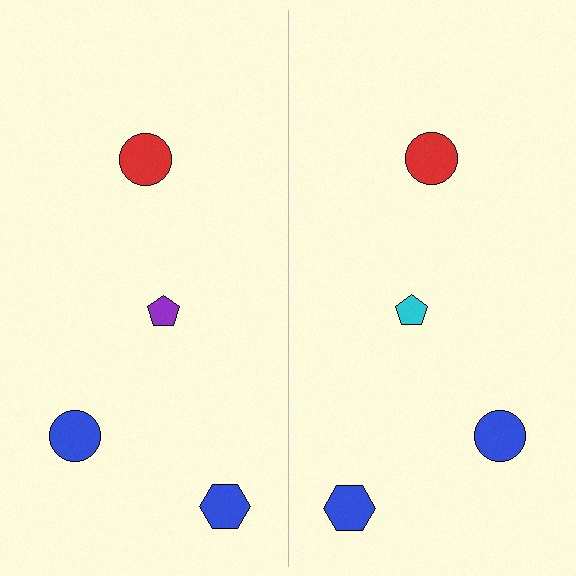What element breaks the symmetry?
The cyan pentagon on the right side breaks the symmetry — its mirror counterpart is purple.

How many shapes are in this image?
There are 8 shapes in this image.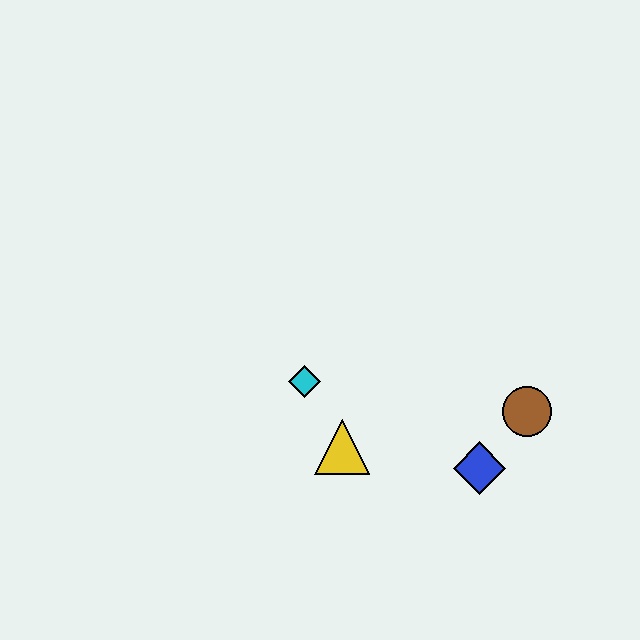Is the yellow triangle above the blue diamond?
Yes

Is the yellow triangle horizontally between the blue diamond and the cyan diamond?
Yes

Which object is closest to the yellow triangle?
The cyan diamond is closest to the yellow triangle.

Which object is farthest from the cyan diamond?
The brown circle is farthest from the cyan diamond.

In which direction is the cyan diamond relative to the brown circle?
The cyan diamond is to the left of the brown circle.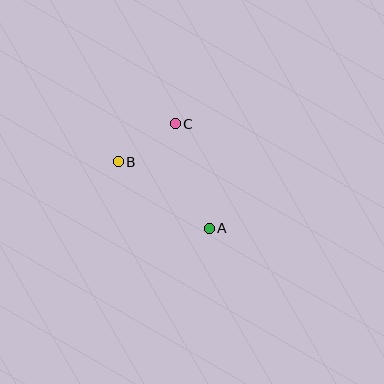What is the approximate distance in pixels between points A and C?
The distance between A and C is approximately 110 pixels.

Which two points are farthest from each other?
Points A and B are farthest from each other.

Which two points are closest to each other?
Points B and C are closest to each other.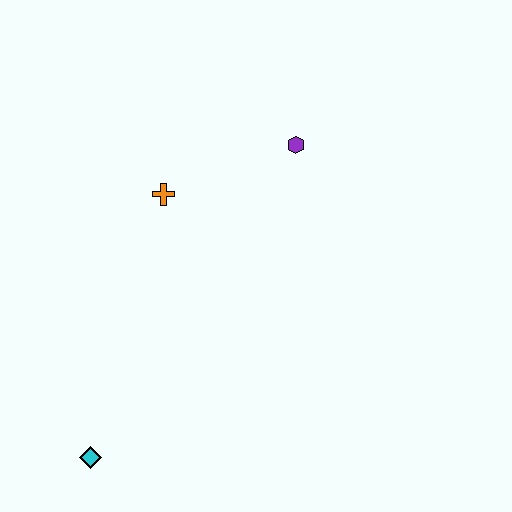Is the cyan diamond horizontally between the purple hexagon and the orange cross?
No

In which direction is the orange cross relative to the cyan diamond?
The orange cross is above the cyan diamond.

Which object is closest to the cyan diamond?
The orange cross is closest to the cyan diamond.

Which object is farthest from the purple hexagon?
The cyan diamond is farthest from the purple hexagon.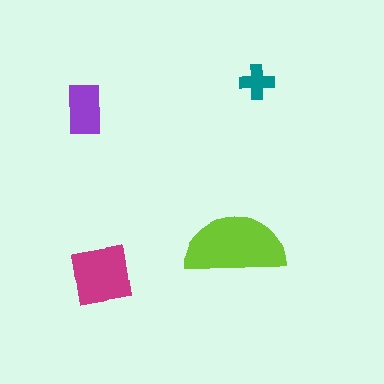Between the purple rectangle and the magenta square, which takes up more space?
The magenta square.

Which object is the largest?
The lime semicircle.